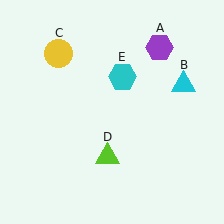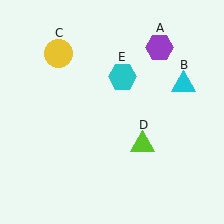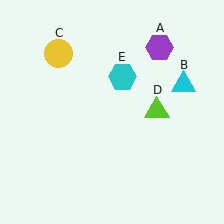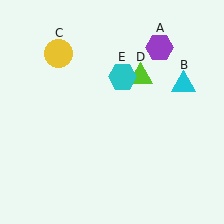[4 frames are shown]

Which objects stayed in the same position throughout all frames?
Purple hexagon (object A) and cyan triangle (object B) and yellow circle (object C) and cyan hexagon (object E) remained stationary.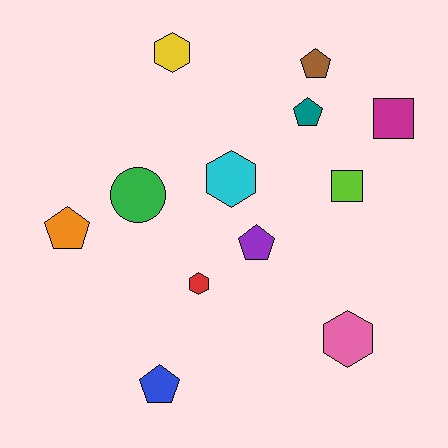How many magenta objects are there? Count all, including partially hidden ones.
There is 1 magenta object.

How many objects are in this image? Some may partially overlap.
There are 12 objects.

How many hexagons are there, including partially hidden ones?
There are 4 hexagons.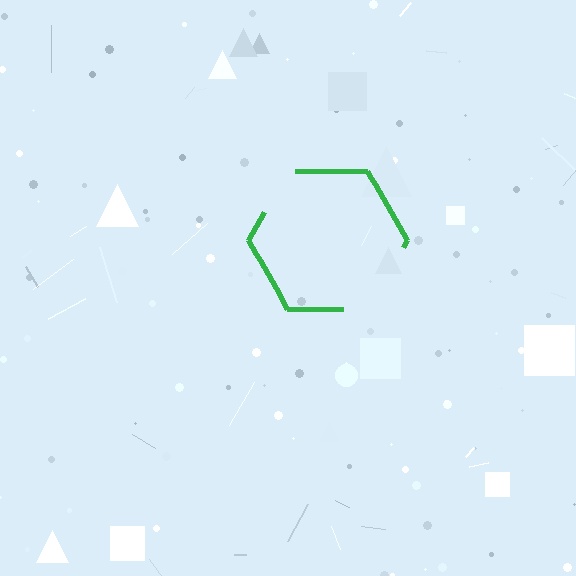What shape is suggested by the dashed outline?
The dashed outline suggests a hexagon.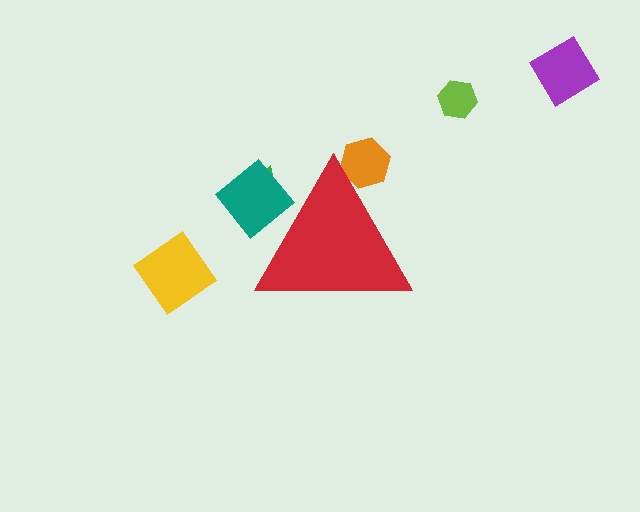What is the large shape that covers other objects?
A red triangle.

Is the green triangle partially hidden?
Yes, the green triangle is partially hidden behind the red triangle.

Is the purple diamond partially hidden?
No, the purple diamond is fully visible.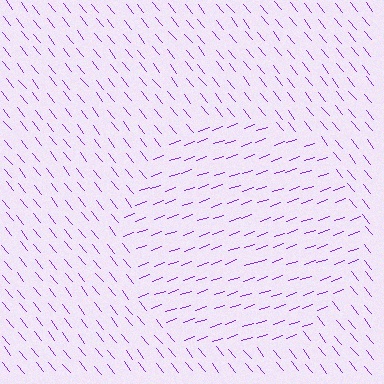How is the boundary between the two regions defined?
The boundary is defined purely by a change in line orientation (approximately 71 degrees difference). All lines are the same color and thickness.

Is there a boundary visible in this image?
Yes, there is a texture boundary formed by a change in line orientation.